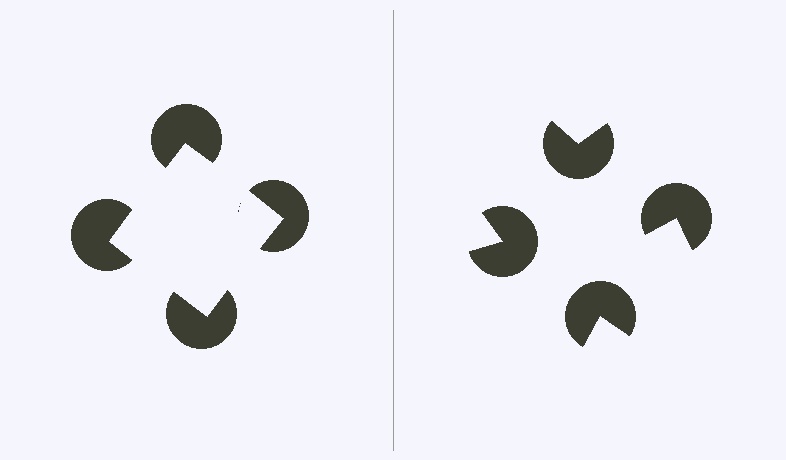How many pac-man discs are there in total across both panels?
8 — 4 on each side.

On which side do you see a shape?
An illusory square appears on the left side. On the right side the wedge cuts are rotated, so no coherent shape forms.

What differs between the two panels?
The pac-man discs are positioned identically on both sides; only the wedge orientations differ. On the left they align to a square; on the right they are misaligned.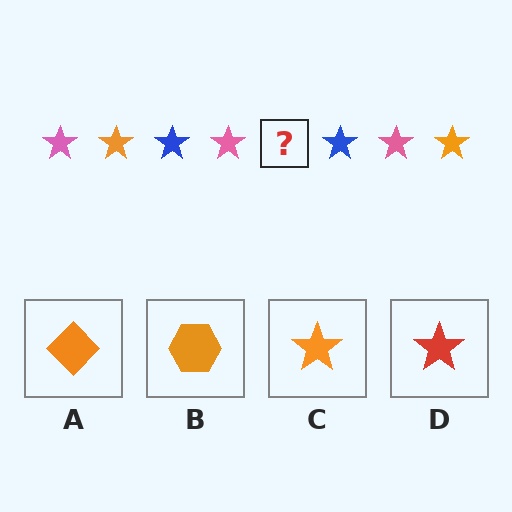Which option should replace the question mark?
Option C.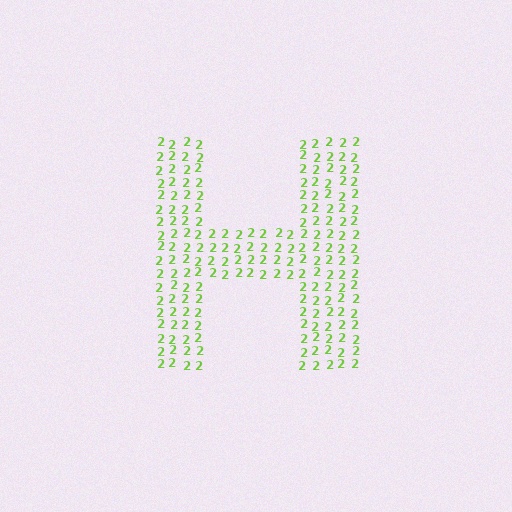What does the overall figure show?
The overall figure shows the letter H.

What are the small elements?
The small elements are digit 2's.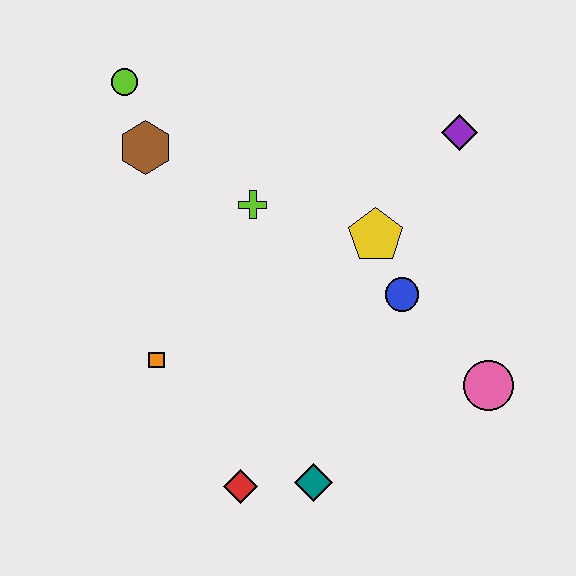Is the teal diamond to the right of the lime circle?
Yes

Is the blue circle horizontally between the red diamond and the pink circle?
Yes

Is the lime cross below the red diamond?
No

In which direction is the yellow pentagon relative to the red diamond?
The yellow pentagon is above the red diamond.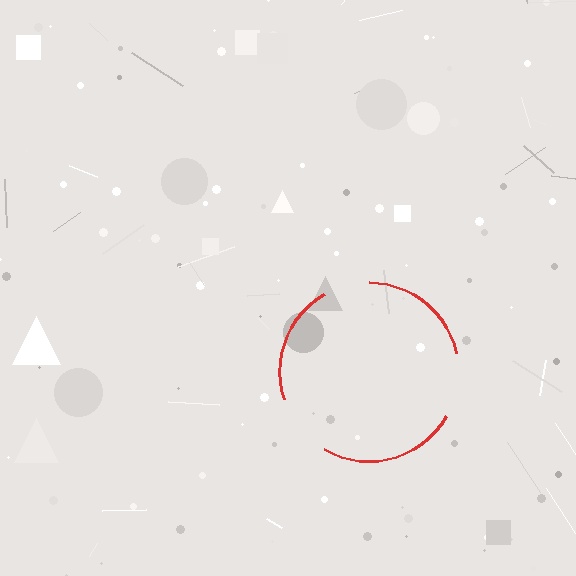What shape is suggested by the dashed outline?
The dashed outline suggests a circle.